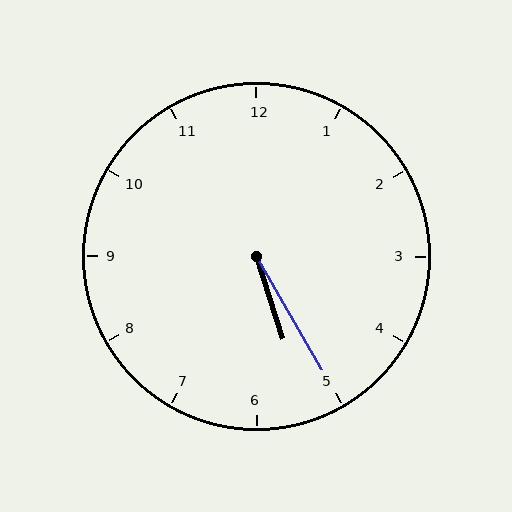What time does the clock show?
5:25.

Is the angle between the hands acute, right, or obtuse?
It is acute.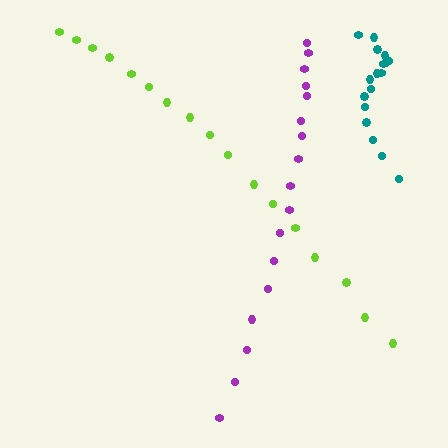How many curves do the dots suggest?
There are 3 distinct paths.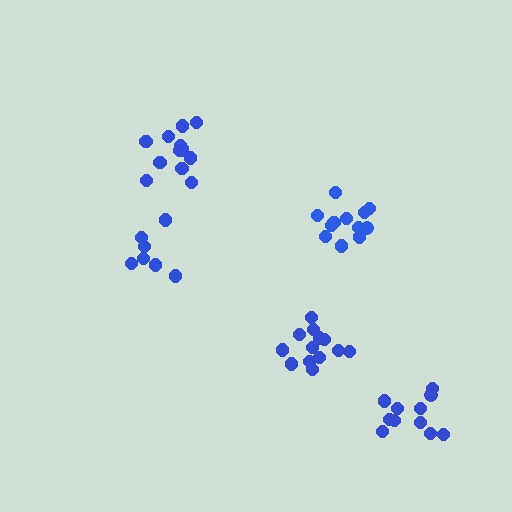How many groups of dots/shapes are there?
There are 5 groups.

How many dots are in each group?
Group 1: 11 dots, Group 2: 13 dots, Group 3: 12 dots, Group 4: 7 dots, Group 5: 13 dots (56 total).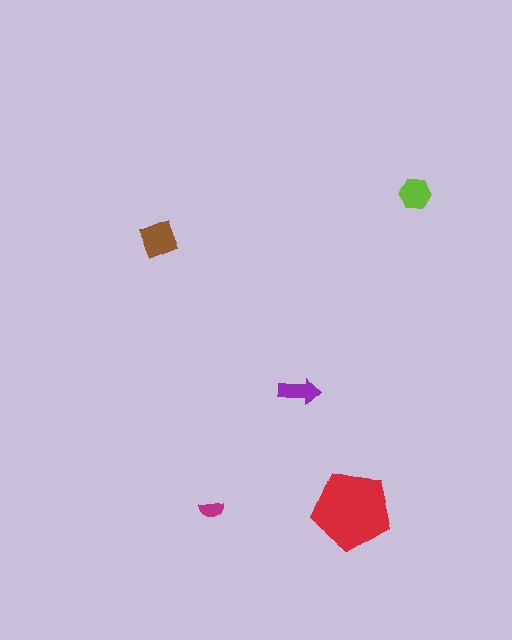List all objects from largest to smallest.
The red pentagon, the brown diamond, the lime hexagon, the purple arrow, the magenta semicircle.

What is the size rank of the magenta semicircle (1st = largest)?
5th.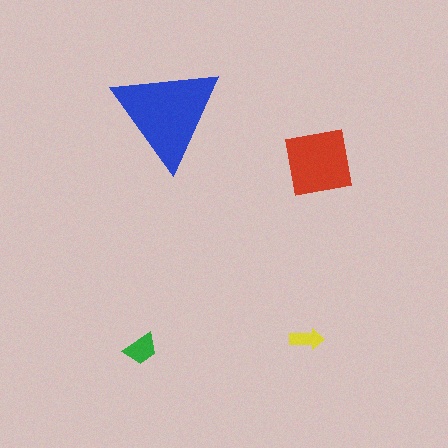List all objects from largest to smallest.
The blue triangle, the red square, the green trapezoid, the yellow arrow.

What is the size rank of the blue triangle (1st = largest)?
1st.